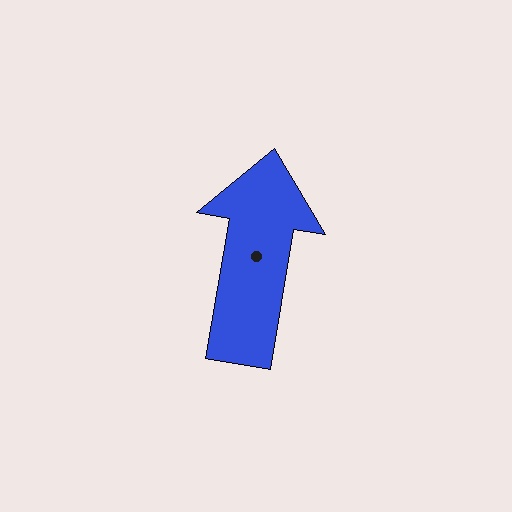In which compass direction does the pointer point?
North.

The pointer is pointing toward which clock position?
Roughly 12 o'clock.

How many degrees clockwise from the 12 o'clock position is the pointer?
Approximately 10 degrees.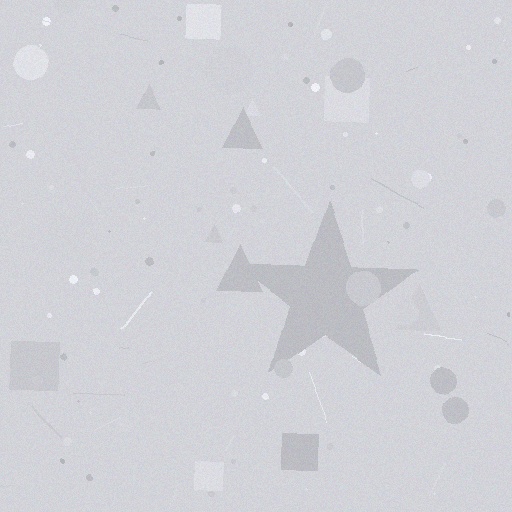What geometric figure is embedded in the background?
A star is embedded in the background.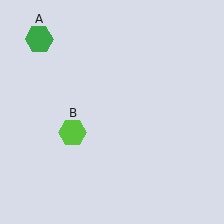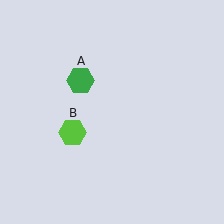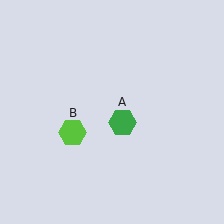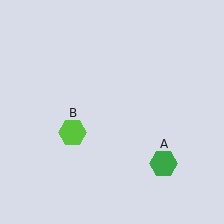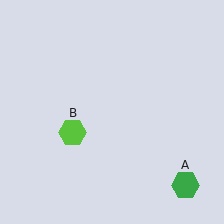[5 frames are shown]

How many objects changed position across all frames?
1 object changed position: green hexagon (object A).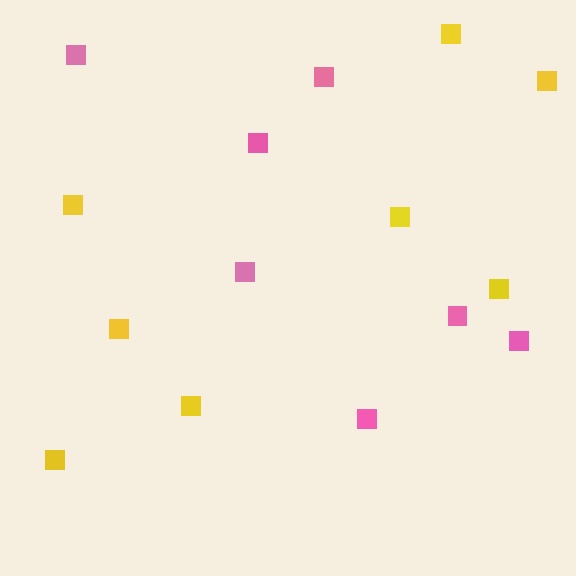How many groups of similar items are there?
There are 2 groups: one group of yellow squares (8) and one group of pink squares (7).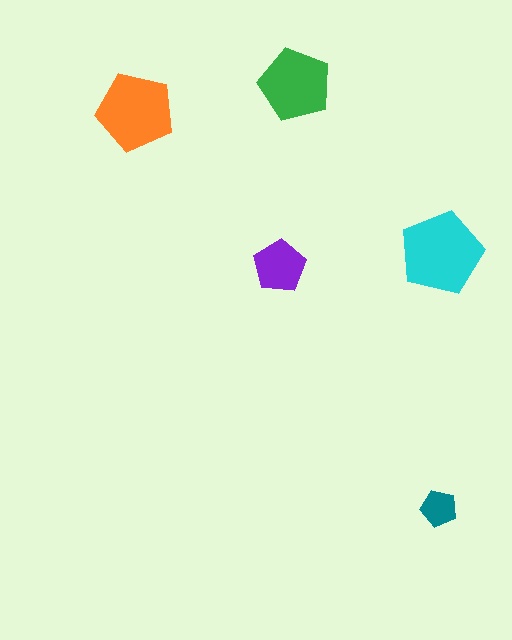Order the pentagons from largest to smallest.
the cyan one, the orange one, the green one, the purple one, the teal one.